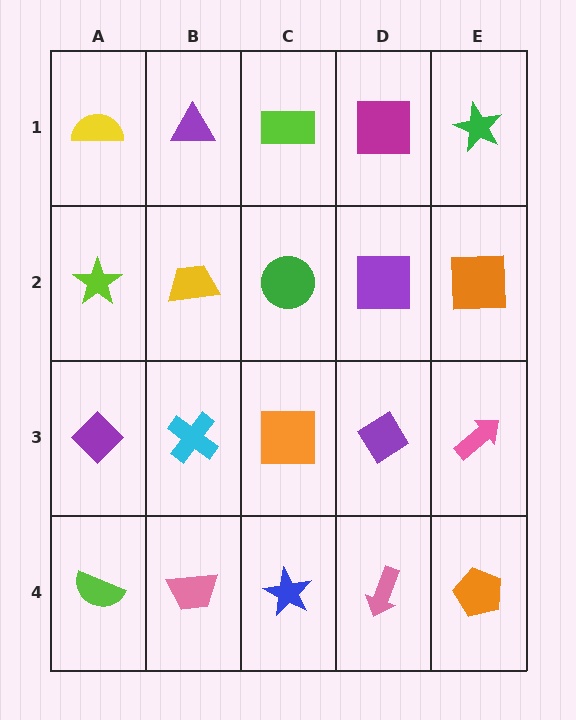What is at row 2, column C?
A green circle.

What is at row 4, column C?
A blue star.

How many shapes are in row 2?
5 shapes.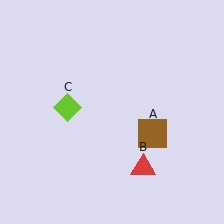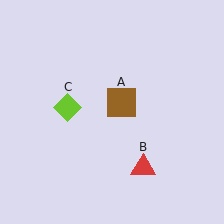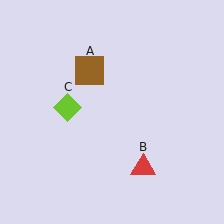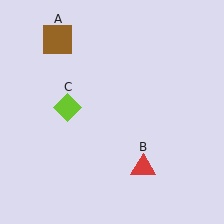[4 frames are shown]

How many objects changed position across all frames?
1 object changed position: brown square (object A).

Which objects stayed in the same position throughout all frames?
Red triangle (object B) and lime diamond (object C) remained stationary.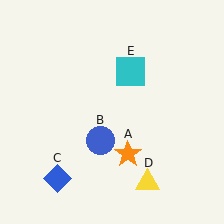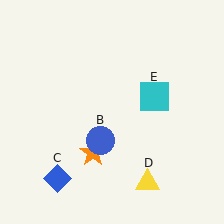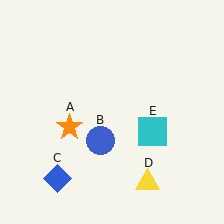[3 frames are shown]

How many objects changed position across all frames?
2 objects changed position: orange star (object A), cyan square (object E).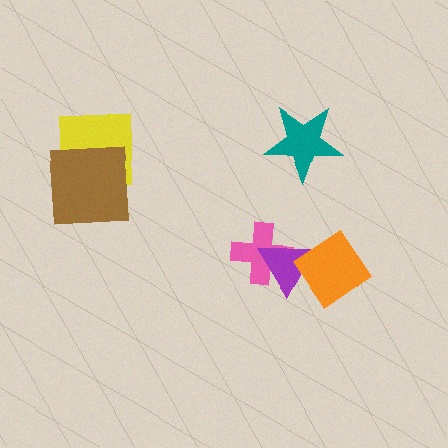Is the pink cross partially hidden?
Yes, it is partially covered by another shape.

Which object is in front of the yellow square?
The brown square is in front of the yellow square.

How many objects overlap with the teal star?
0 objects overlap with the teal star.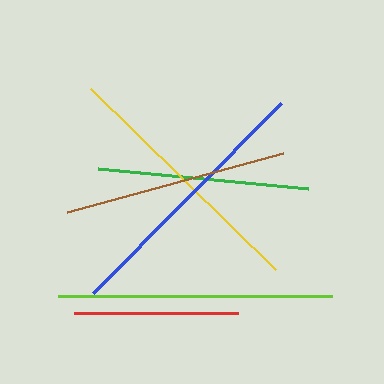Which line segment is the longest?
The lime line is the longest at approximately 273 pixels.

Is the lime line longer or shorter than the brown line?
The lime line is longer than the brown line.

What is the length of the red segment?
The red segment is approximately 163 pixels long.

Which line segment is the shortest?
The red line is the shortest at approximately 163 pixels.